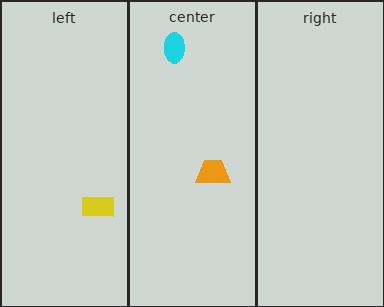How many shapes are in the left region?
1.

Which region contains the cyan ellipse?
The center region.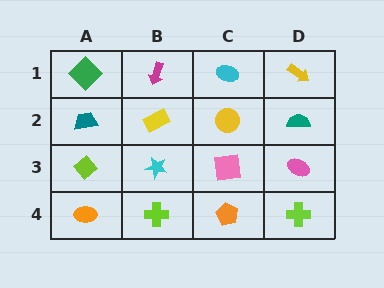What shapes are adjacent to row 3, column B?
A yellow rectangle (row 2, column B), a lime cross (row 4, column B), a lime diamond (row 3, column A), a pink square (row 3, column C).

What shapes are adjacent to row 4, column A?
A lime diamond (row 3, column A), a lime cross (row 4, column B).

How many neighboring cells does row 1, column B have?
3.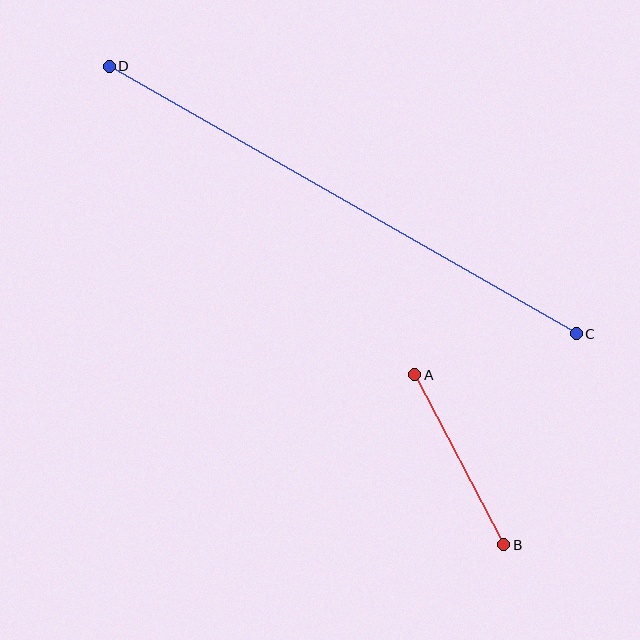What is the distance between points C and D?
The distance is approximately 538 pixels.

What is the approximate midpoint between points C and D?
The midpoint is at approximately (343, 200) pixels.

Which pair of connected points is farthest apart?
Points C and D are farthest apart.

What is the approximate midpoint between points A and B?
The midpoint is at approximately (459, 460) pixels.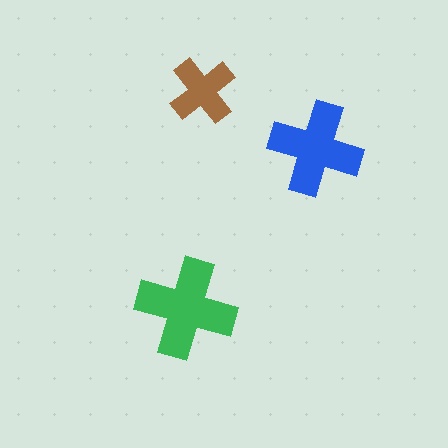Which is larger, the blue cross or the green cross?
The green one.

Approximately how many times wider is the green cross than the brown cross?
About 1.5 times wider.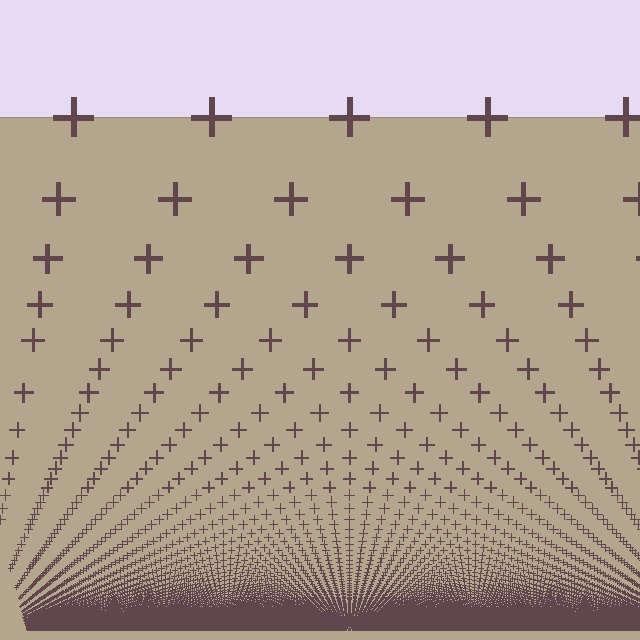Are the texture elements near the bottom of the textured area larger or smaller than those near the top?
Smaller. The gradient is inverted — elements near the bottom are smaller and denser.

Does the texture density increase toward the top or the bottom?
Density increases toward the bottom.